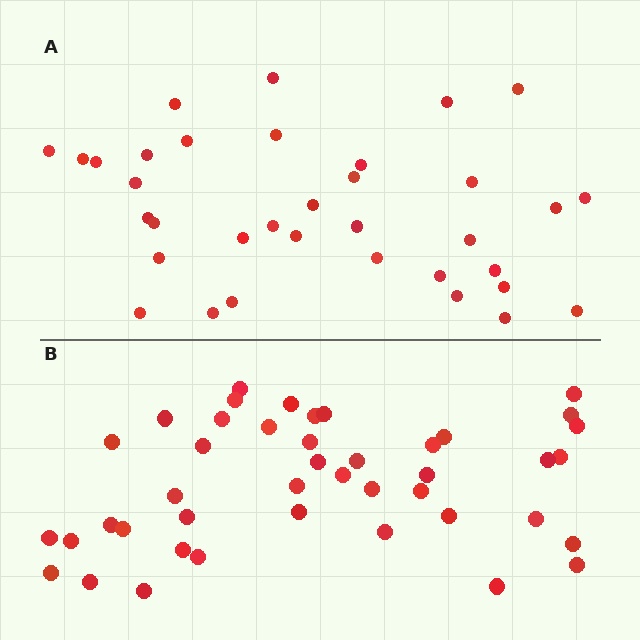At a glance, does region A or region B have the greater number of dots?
Region B (the bottom region) has more dots.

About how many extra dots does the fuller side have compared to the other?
Region B has roughly 8 or so more dots than region A.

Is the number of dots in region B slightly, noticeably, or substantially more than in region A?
Region B has only slightly more — the two regions are fairly close. The ratio is roughly 1.2 to 1.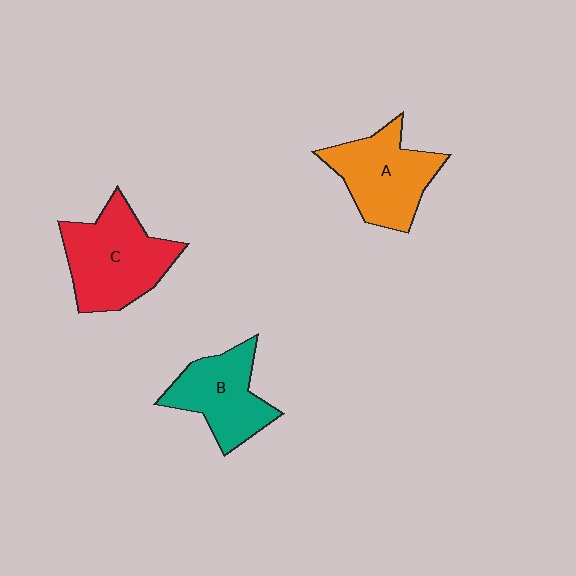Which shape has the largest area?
Shape C (red).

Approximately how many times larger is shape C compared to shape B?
Approximately 1.3 times.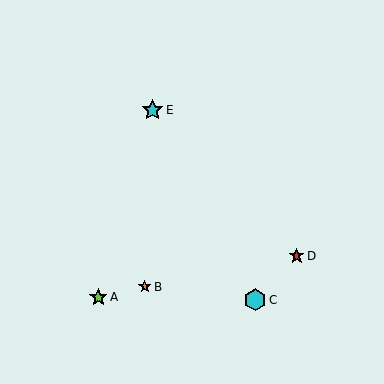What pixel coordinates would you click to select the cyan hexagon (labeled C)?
Click at (255, 300) to select the cyan hexagon C.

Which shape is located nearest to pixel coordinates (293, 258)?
The red star (labeled D) at (297, 256) is nearest to that location.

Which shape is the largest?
The cyan hexagon (labeled C) is the largest.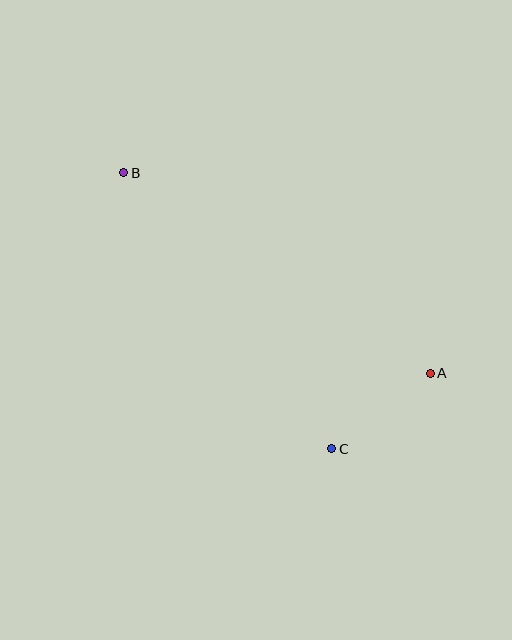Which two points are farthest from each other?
Points A and B are farthest from each other.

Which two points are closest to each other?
Points A and C are closest to each other.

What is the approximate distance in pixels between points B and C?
The distance between B and C is approximately 345 pixels.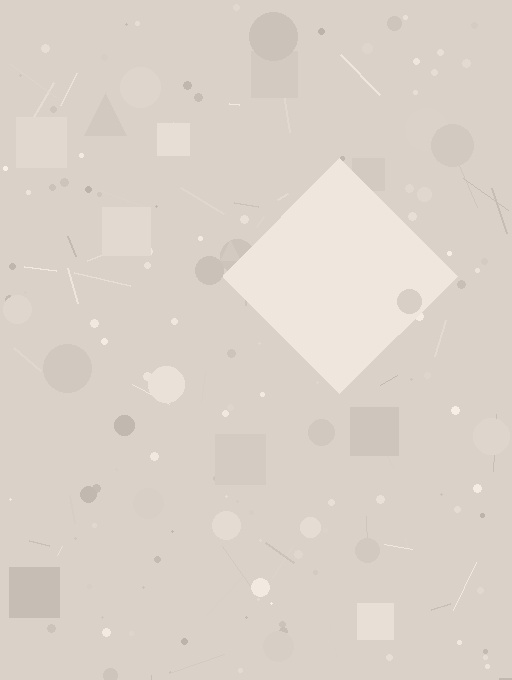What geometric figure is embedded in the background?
A diamond is embedded in the background.